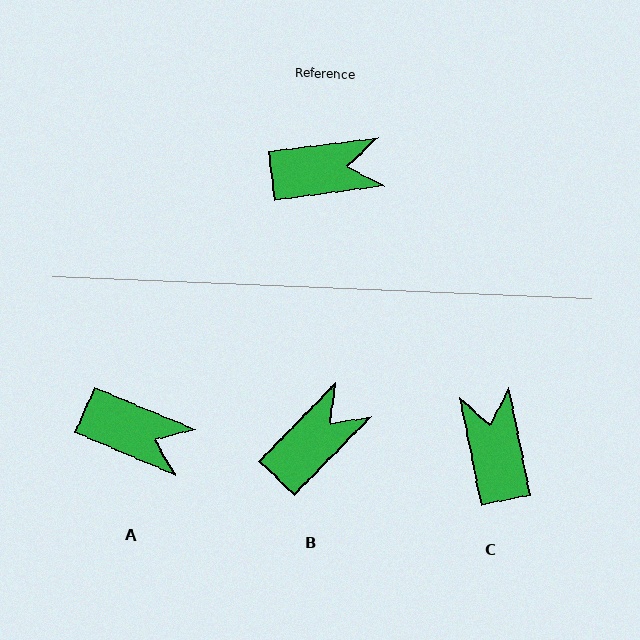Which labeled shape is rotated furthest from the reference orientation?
C, about 94 degrees away.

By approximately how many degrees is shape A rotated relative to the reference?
Approximately 30 degrees clockwise.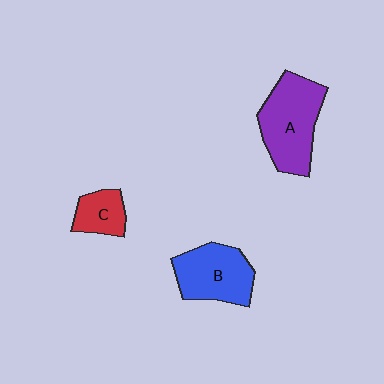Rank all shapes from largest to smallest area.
From largest to smallest: A (purple), B (blue), C (red).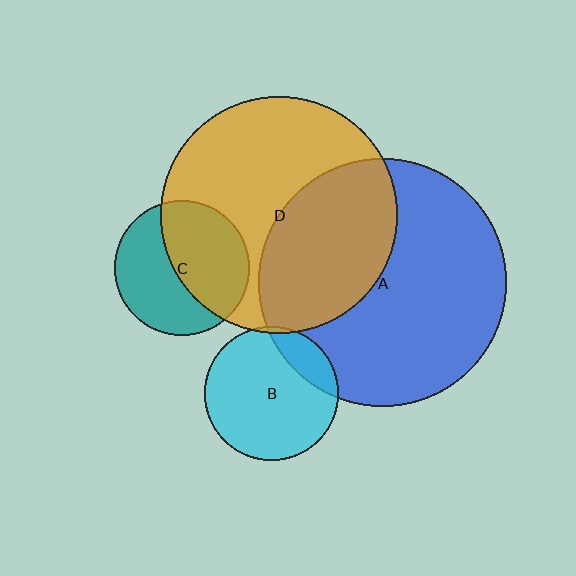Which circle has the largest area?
Circle A (blue).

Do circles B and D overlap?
Yes.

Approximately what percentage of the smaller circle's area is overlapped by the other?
Approximately 5%.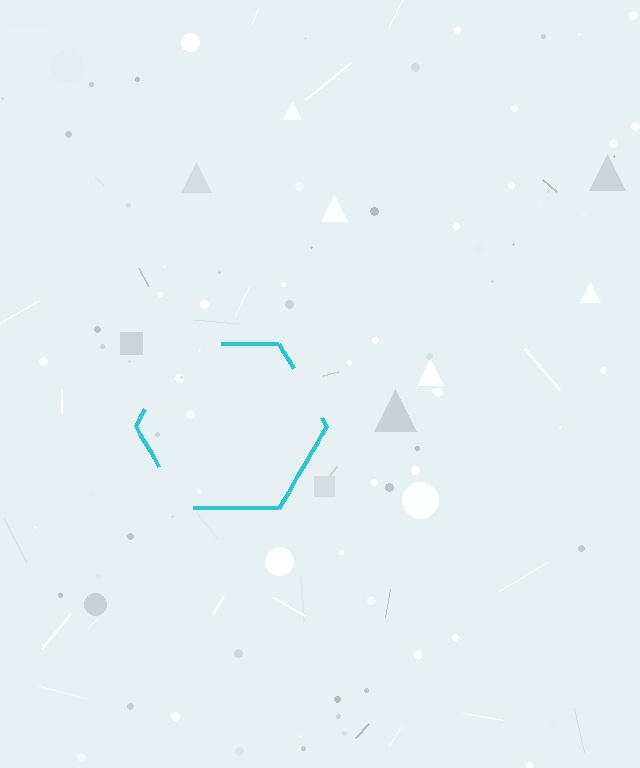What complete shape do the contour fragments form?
The contour fragments form a hexagon.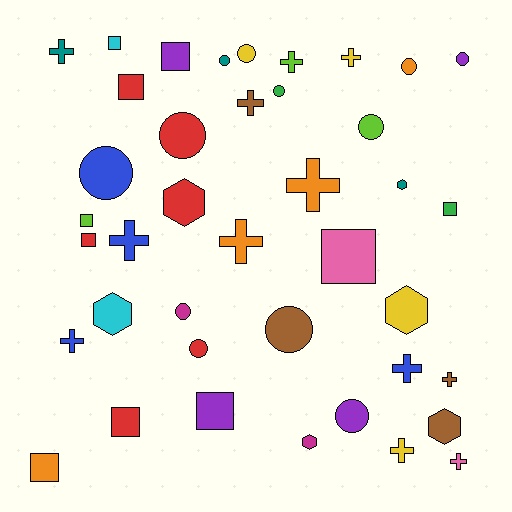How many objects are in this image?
There are 40 objects.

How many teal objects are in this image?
There are 3 teal objects.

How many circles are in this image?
There are 12 circles.